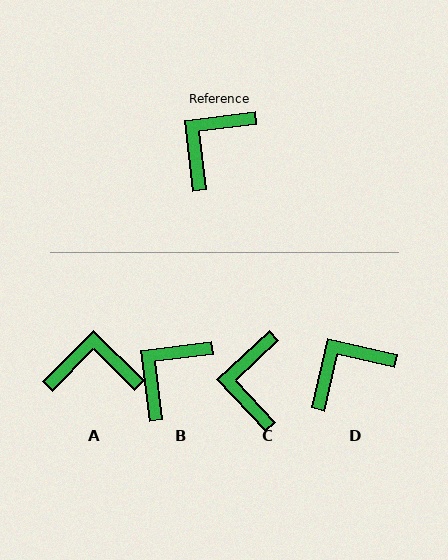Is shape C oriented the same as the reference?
No, it is off by about 36 degrees.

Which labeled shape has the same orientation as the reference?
B.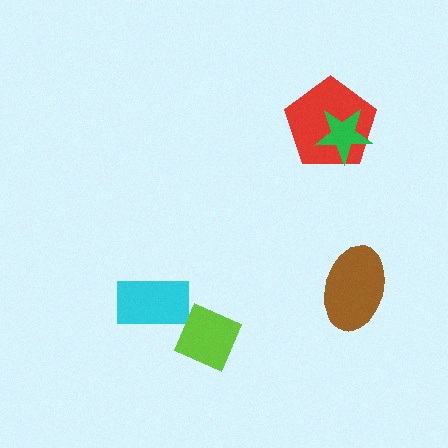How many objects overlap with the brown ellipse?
0 objects overlap with the brown ellipse.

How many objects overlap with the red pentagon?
1 object overlaps with the red pentagon.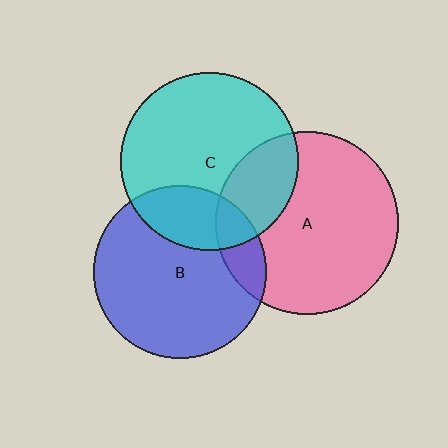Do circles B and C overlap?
Yes.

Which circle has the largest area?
Circle A (pink).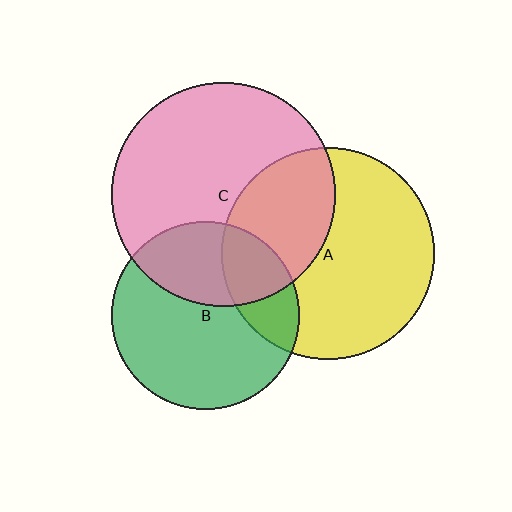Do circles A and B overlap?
Yes.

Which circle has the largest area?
Circle C (pink).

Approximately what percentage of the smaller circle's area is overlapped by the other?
Approximately 25%.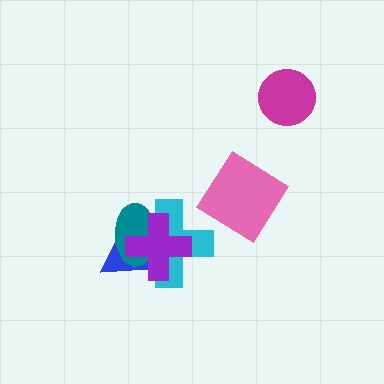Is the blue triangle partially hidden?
Yes, it is partially covered by another shape.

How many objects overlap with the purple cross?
3 objects overlap with the purple cross.